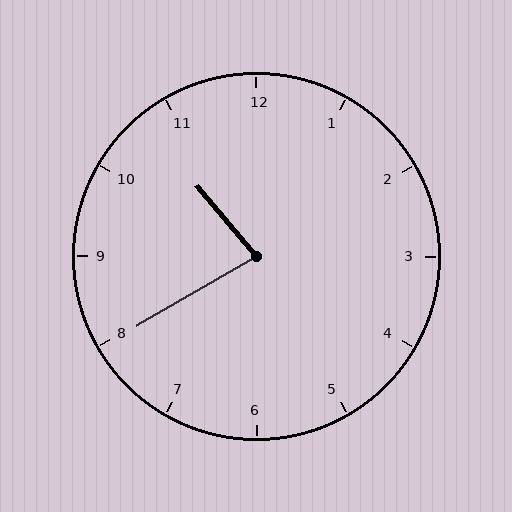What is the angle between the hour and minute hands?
Approximately 80 degrees.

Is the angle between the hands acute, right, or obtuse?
It is acute.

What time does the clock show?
10:40.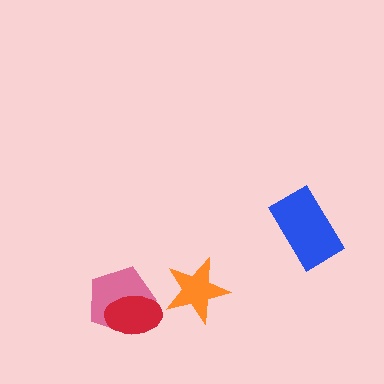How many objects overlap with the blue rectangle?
0 objects overlap with the blue rectangle.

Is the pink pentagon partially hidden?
Yes, it is partially covered by another shape.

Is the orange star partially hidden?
No, no other shape covers it.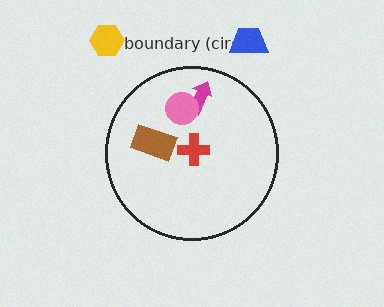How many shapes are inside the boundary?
4 inside, 2 outside.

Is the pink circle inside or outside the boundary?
Inside.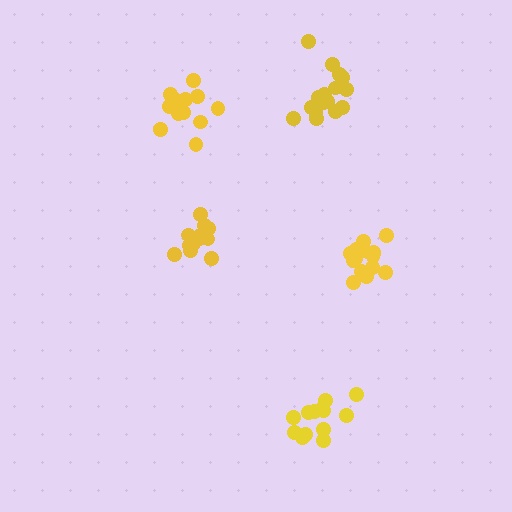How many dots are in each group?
Group 1: 12 dots, Group 2: 15 dots, Group 3: 16 dots, Group 4: 12 dots, Group 5: 13 dots (68 total).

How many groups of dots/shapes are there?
There are 5 groups.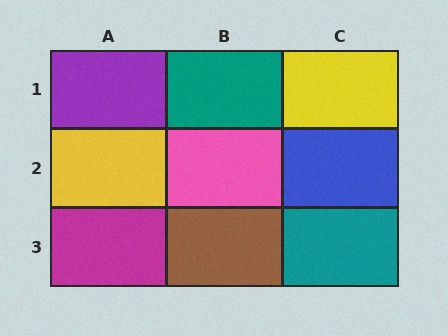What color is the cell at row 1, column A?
Purple.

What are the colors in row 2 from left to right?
Yellow, pink, blue.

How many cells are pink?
1 cell is pink.